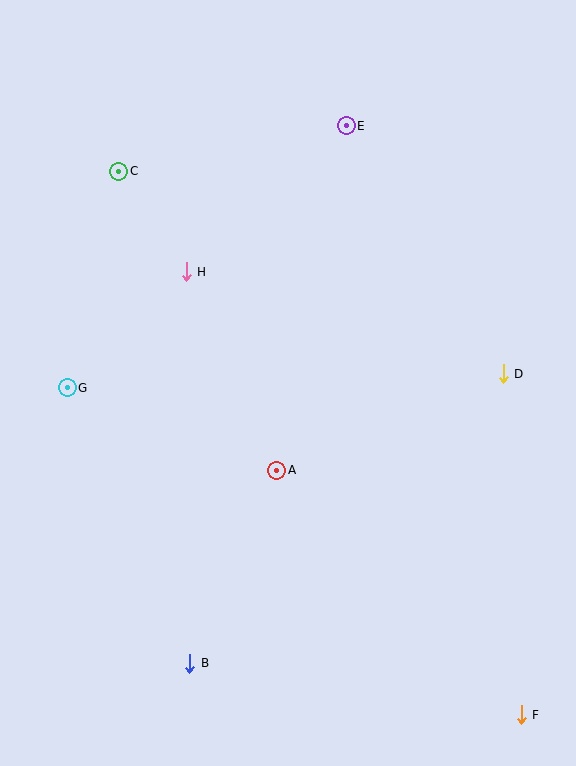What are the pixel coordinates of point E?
Point E is at (346, 126).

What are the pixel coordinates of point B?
Point B is at (190, 663).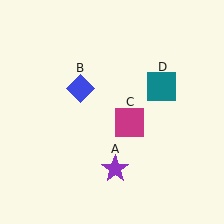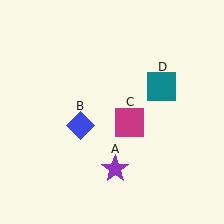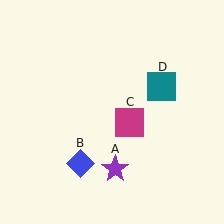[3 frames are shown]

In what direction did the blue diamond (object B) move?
The blue diamond (object B) moved down.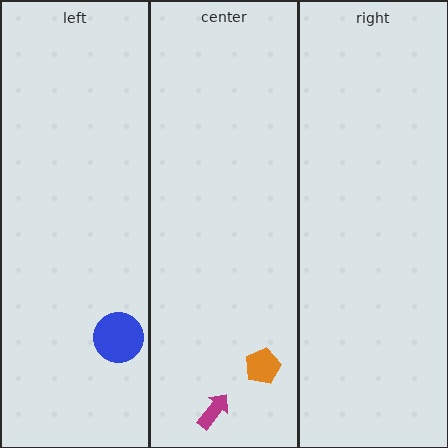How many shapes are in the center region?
2.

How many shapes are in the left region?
1.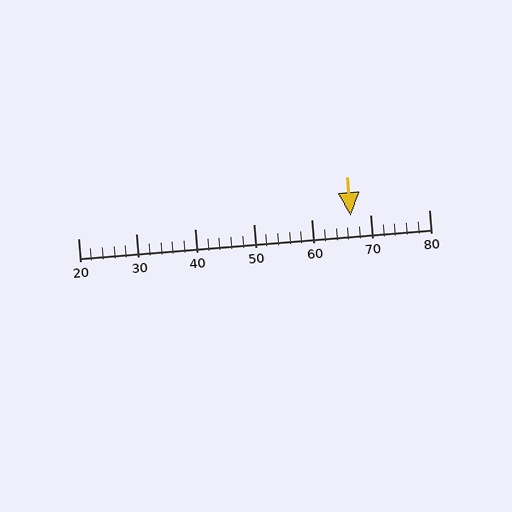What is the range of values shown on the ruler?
The ruler shows values from 20 to 80.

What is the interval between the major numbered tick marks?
The major tick marks are spaced 10 units apart.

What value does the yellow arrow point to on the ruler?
The yellow arrow points to approximately 67.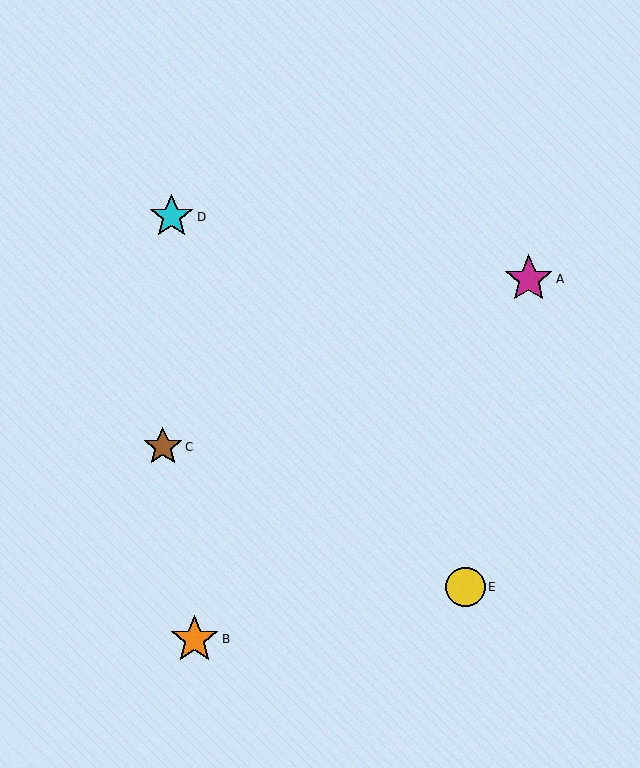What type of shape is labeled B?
Shape B is an orange star.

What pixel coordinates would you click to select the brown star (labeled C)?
Click at (163, 447) to select the brown star C.